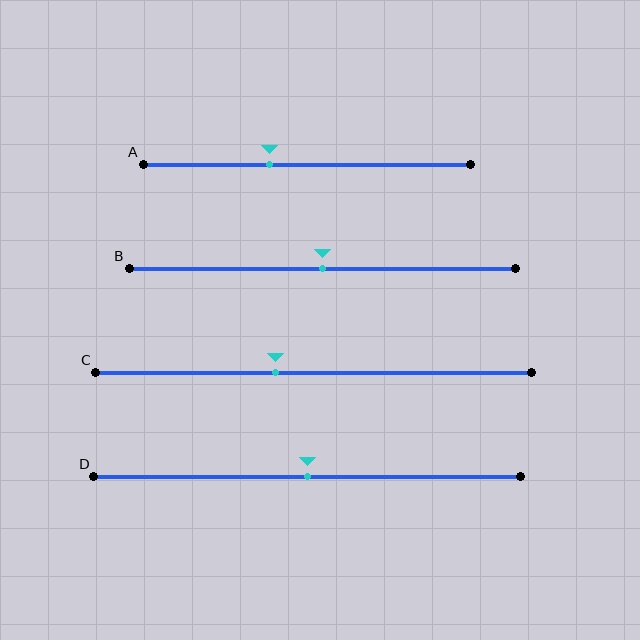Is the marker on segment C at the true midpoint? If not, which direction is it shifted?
No, the marker on segment C is shifted to the left by about 9% of the segment length.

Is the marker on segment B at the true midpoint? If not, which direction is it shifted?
Yes, the marker on segment B is at the true midpoint.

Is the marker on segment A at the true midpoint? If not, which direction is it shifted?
No, the marker on segment A is shifted to the left by about 11% of the segment length.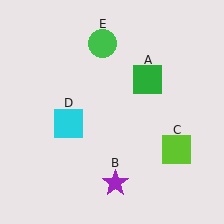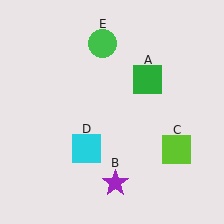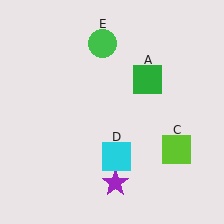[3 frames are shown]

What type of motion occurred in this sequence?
The cyan square (object D) rotated counterclockwise around the center of the scene.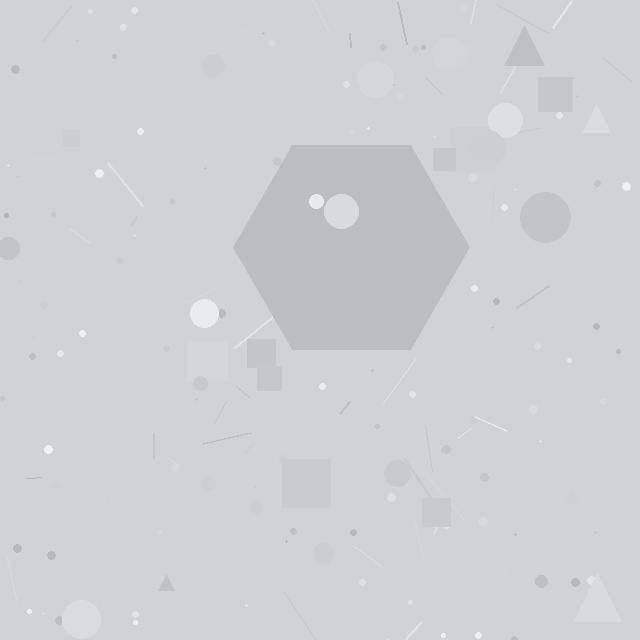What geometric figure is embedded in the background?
A hexagon is embedded in the background.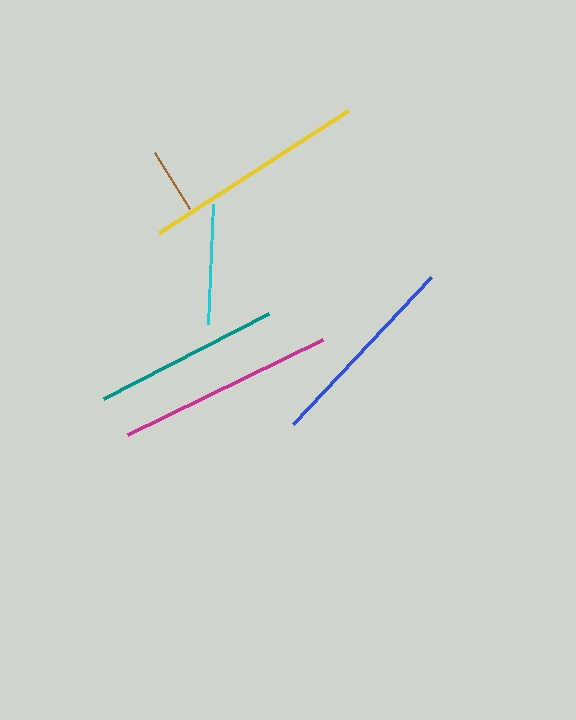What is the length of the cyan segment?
The cyan segment is approximately 120 pixels long.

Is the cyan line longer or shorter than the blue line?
The blue line is longer than the cyan line.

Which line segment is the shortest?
The brown line is the shortest at approximately 66 pixels.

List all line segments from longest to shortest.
From longest to shortest: yellow, magenta, blue, teal, cyan, brown.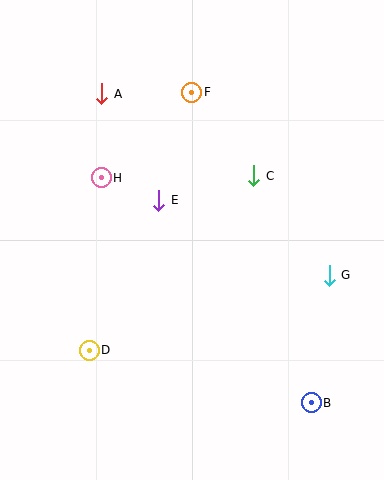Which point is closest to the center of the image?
Point E at (159, 200) is closest to the center.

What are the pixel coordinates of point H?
Point H is at (101, 178).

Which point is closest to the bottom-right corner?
Point B is closest to the bottom-right corner.